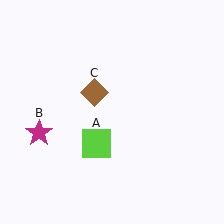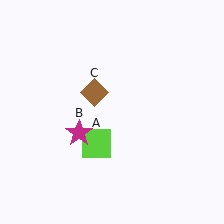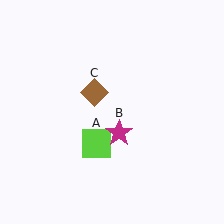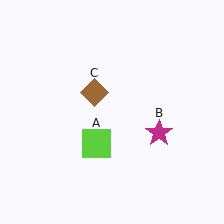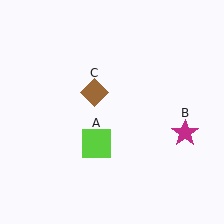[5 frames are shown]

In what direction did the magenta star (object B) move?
The magenta star (object B) moved right.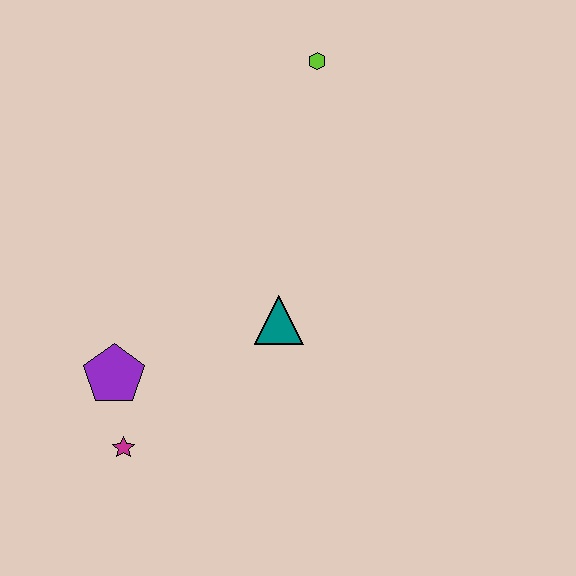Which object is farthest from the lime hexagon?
The magenta star is farthest from the lime hexagon.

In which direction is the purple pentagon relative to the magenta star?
The purple pentagon is above the magenta star.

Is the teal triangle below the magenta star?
No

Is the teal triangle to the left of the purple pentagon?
No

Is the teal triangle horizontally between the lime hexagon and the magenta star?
Yes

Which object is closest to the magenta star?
The purple pentagon is closest to the magenta star.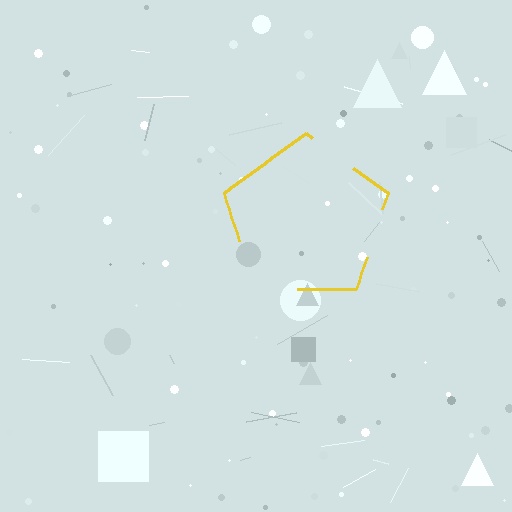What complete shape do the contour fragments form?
The contour fragments form a pentagon.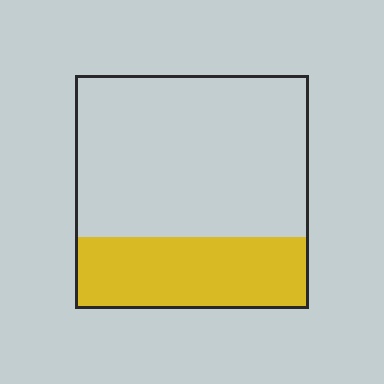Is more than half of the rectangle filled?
No.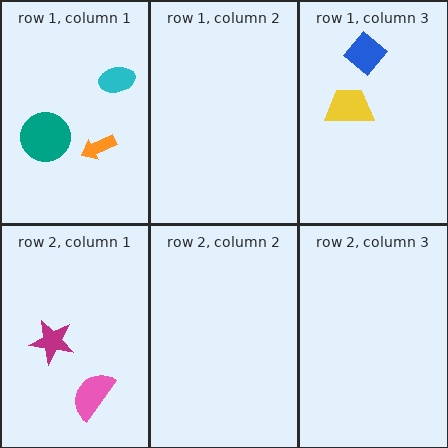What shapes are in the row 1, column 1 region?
The orange arrow, the teal circle, the cyan ellipse.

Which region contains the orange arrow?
The row 1, column 1 region.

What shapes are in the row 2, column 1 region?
The magenta star, the pink semicircle.